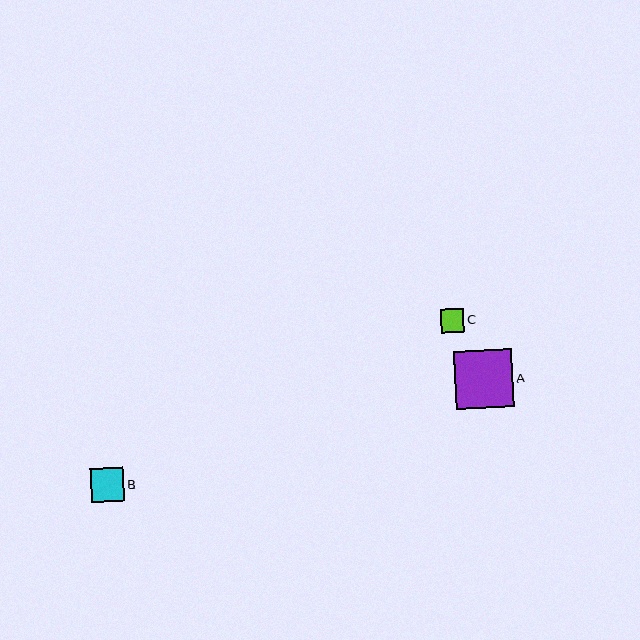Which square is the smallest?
Square C is the smallest with a size of approximately 24 pixels.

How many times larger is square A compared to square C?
Square A is approximately 2.4 times the size of square C.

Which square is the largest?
Square A is the largest with a size of approximately 58 pixels.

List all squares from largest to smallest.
From largest to smallest: A, B, C.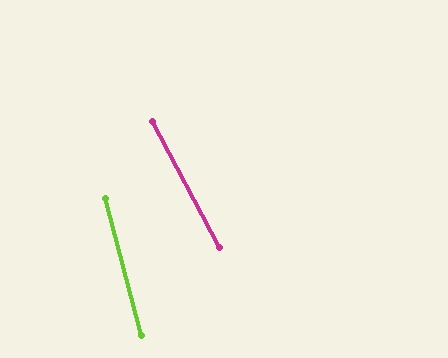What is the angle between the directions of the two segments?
Approximately 13 degrees.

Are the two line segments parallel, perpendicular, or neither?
Neither parallel nor perpendicular — they differ by about 13°.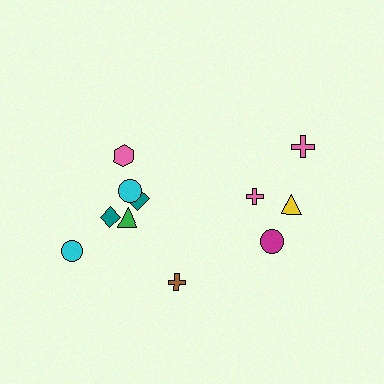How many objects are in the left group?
There are 7 objects.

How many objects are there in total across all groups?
There are 11 objects.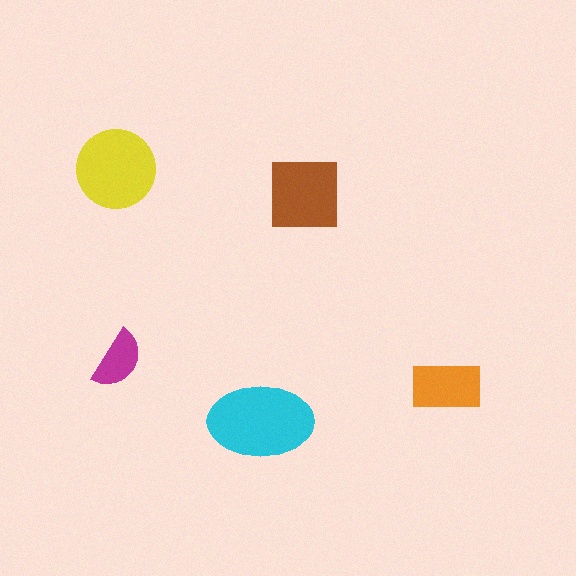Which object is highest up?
The yellow circle is topmost.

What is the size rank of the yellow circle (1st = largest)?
2nd.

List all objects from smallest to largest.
The magenta semicircle, the orange rectangle, the brown square, the yellow circle, the cyan ellipse.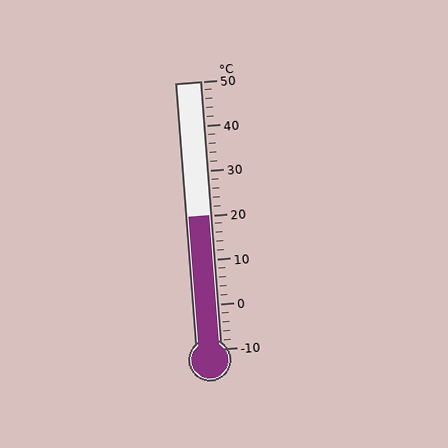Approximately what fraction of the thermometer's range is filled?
The thermometer is filled to approximately 50% of its range.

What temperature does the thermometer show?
The thermometer shows approximately 20°C.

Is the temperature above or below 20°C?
The temperature is at 20°C.